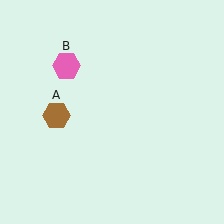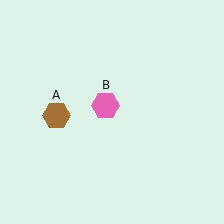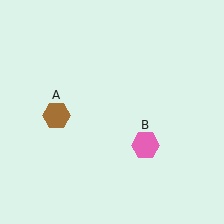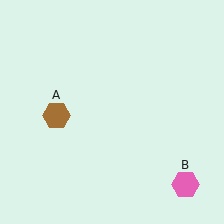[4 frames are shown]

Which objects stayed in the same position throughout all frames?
Brown hexagon (object A) remained stationary.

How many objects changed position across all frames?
1 object changed position: pink hexagon (object B).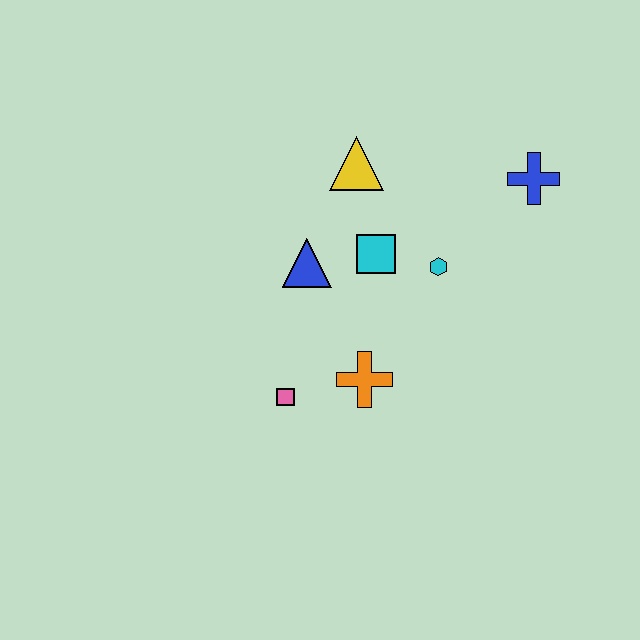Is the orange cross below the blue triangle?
Yes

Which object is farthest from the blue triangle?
The blue cross is farthest from the blue triangle.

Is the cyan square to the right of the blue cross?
No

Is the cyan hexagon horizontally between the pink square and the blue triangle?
No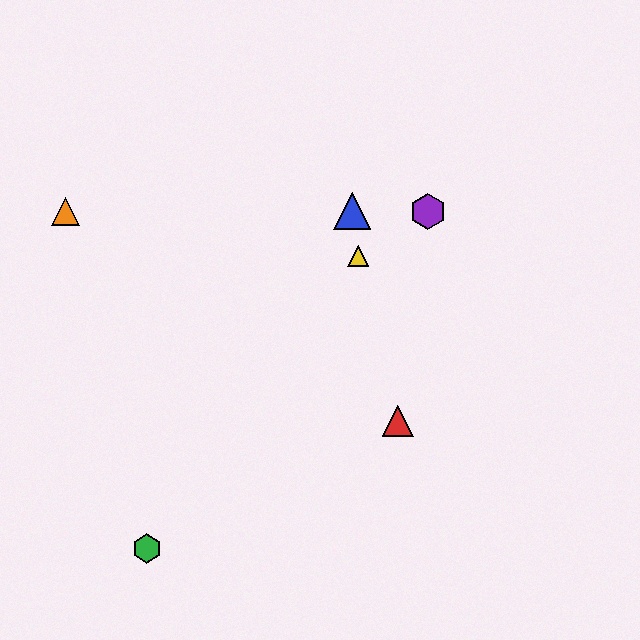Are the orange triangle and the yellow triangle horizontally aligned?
No, the orange triangle is at y≈211 and the yellow triangle is at y≈256.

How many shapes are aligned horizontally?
3 shapes (the blue triangle, the purple hexagon, the orange triangle) are aligned horizontally.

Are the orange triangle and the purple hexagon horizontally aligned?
Yes, both are at y≈211.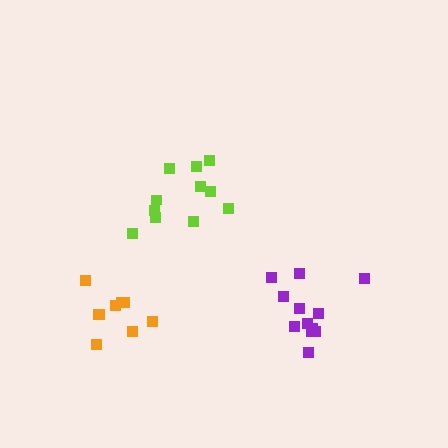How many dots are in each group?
Group 1: 12 dots, Group 2: 11 dots, Group 3: 9 dots (32 total).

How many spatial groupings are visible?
There are 3 spatial groupings.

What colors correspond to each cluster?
The clusters are colored: purple, lime, orange.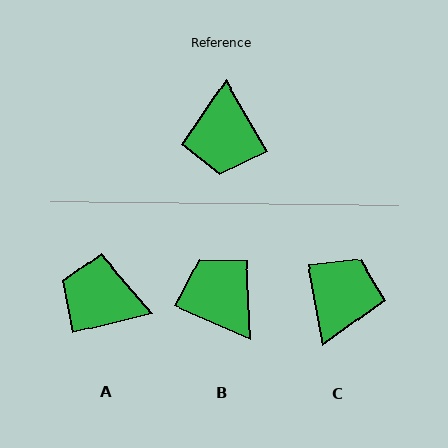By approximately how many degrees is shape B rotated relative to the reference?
Approximately 143 degrees clockwise.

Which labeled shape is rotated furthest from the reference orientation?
C, about 160 degrees away.